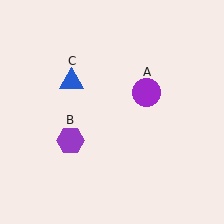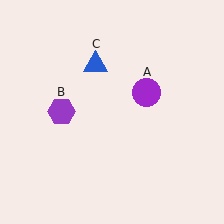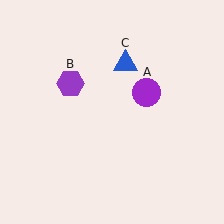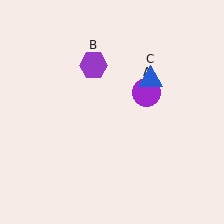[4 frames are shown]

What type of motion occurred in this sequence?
The purple hexagon (object B), blue triangle (object C) rotated clockwise around the center of the scene.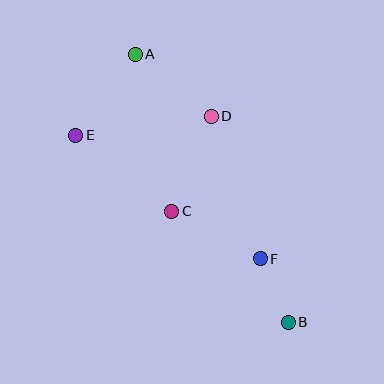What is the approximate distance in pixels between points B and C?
The distance between B and C is approximately 161 pixels.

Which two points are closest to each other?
Points B and F are closest to each other.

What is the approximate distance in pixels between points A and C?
The distance between A and C is approximately 161 pixels.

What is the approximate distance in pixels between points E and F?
The distance between E and F is approximately 222 pixels.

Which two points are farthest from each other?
Points A and B are farthest from each other.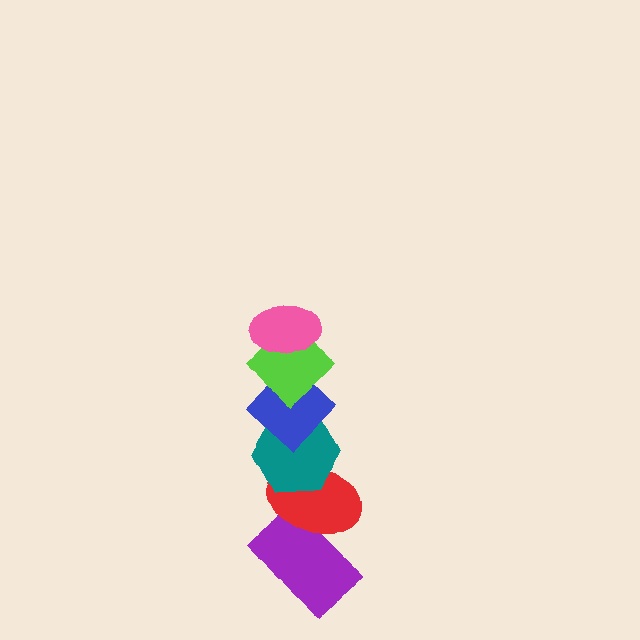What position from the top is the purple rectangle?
The purple rectangle is 6th from the top.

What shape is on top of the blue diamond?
The lime diamond is on top of the blue diamond.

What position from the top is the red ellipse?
The red ellipse is 5th from the top.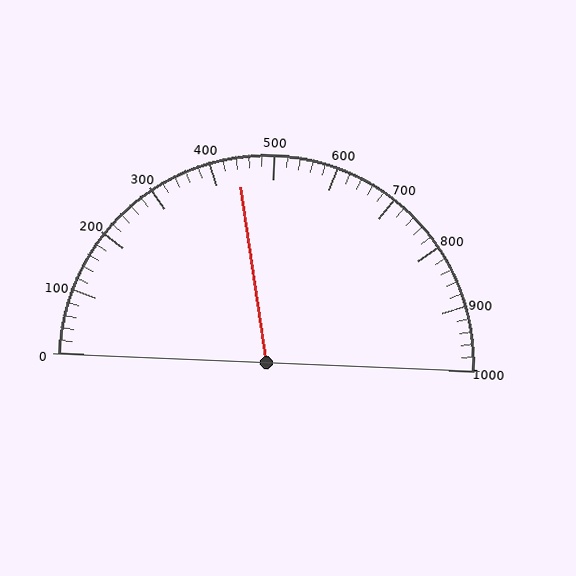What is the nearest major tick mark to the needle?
The nearest major tick mark is 400.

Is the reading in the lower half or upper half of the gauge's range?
The reading is in the lower half of the range (0 to 1000).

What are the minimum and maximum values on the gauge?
The gauge ranges from 0 to 1000.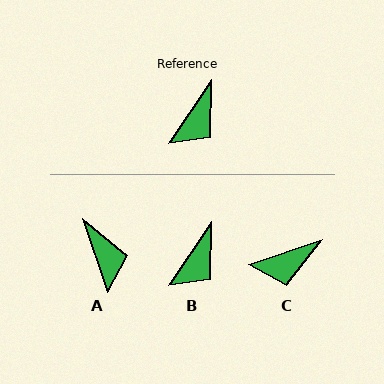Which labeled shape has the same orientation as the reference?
B.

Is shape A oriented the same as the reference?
No, it is off by about 52 degrees.